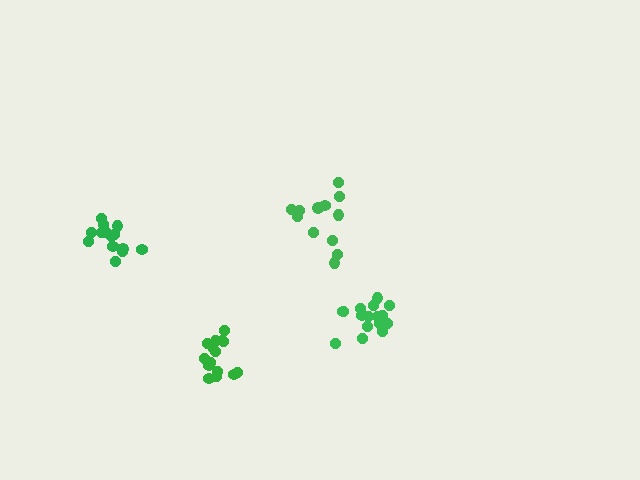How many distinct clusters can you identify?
There are 4 distinct clusters.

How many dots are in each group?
Group 1: 17 dots, Group 2: 12 dots, Group 3: 14 dots, Group 4: 15 dots (58 total).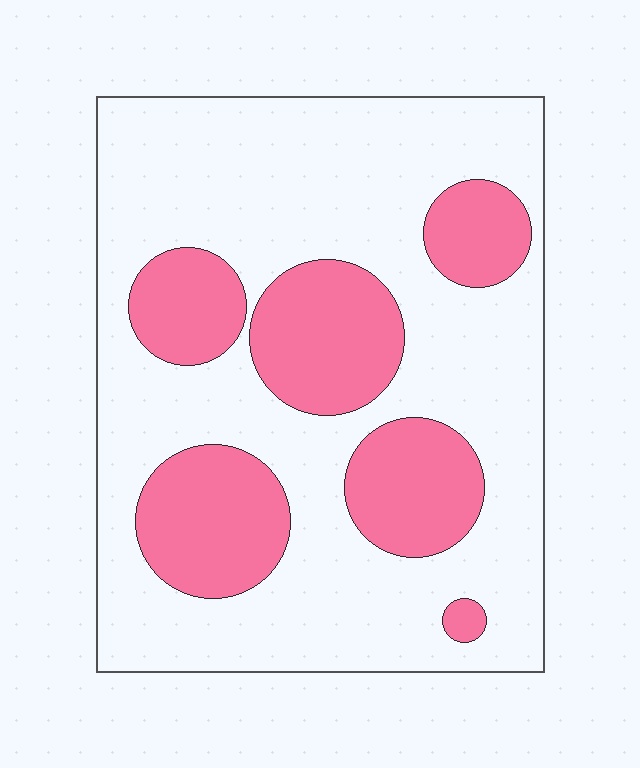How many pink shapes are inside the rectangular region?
6.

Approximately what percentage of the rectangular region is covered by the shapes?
Approximately 30%.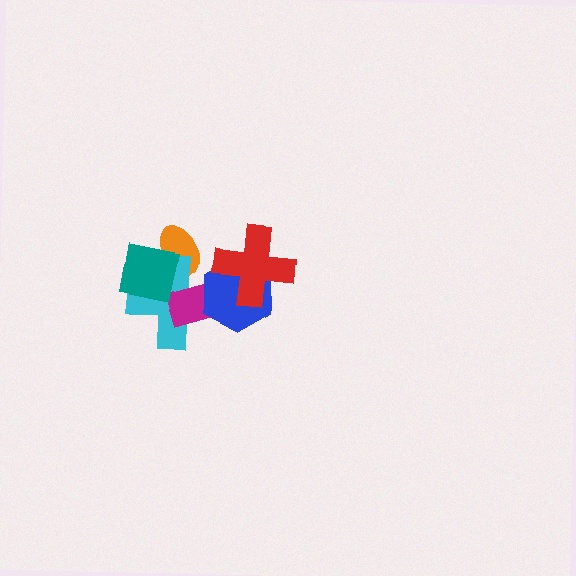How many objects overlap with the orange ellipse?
2 objects overlap with the orange ellipse.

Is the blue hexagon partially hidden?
Yes, it is partially covered by another shape.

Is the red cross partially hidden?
No, no other shape covers it.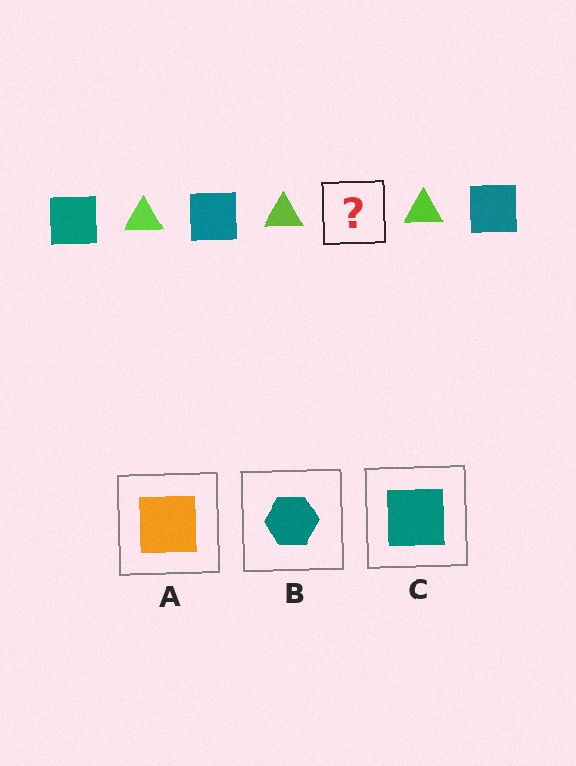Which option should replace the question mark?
Option C.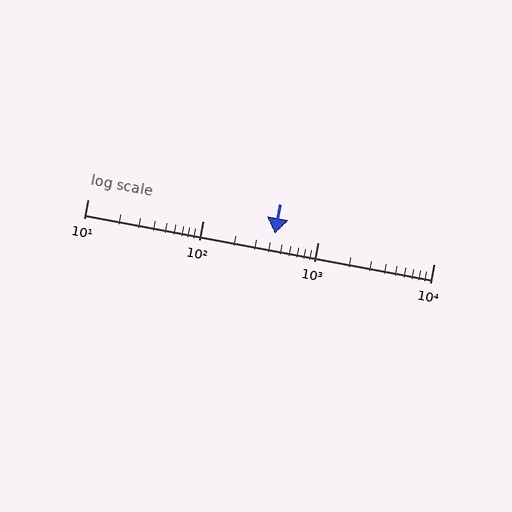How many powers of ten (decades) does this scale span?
The scale spans 3 decades, from 10 to 10000.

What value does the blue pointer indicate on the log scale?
The pointer indicates approximately 420.